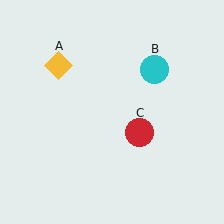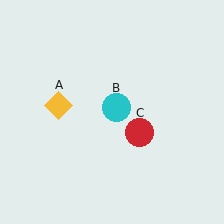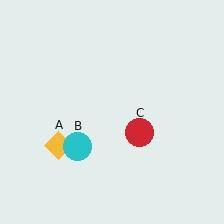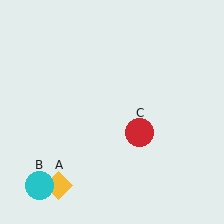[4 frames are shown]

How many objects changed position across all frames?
2 objects changed position: yellow diamond (object A), cyan circle (object B).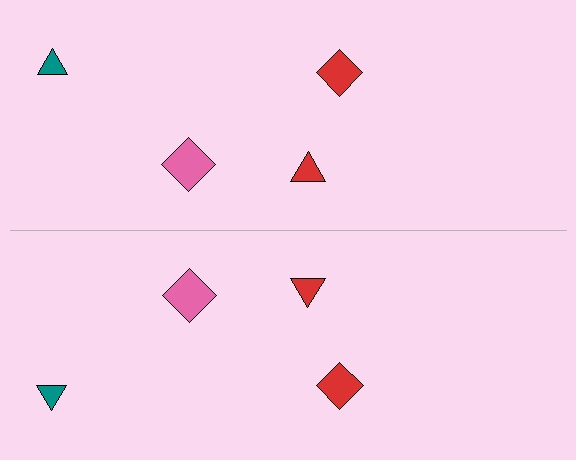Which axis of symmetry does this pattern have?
The pattern has a horizontal axis of symmetry running through the center of the image.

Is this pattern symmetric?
Yes, this pattern has bilateral (reflection) symmetry.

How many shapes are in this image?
There are 8 shapes in this image.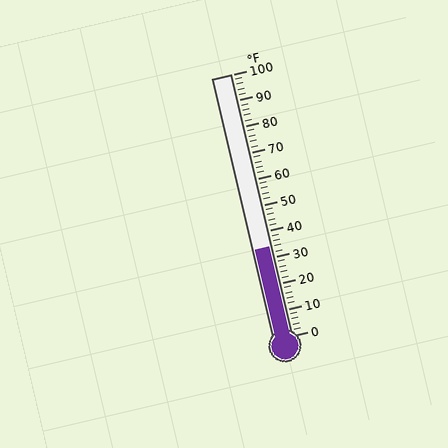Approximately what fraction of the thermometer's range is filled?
The thermometer is filled to approximately 35% of its range.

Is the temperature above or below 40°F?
The temperature is below 40°F.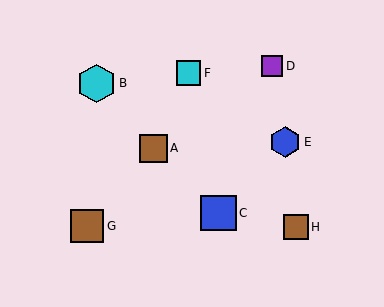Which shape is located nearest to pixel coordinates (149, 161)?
The brown square (labeled A) at (153, 148) is nearest to that location.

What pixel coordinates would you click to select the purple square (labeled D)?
Click at (272, 66) to select the purple square D.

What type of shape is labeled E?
Shape E is a blue hexagon.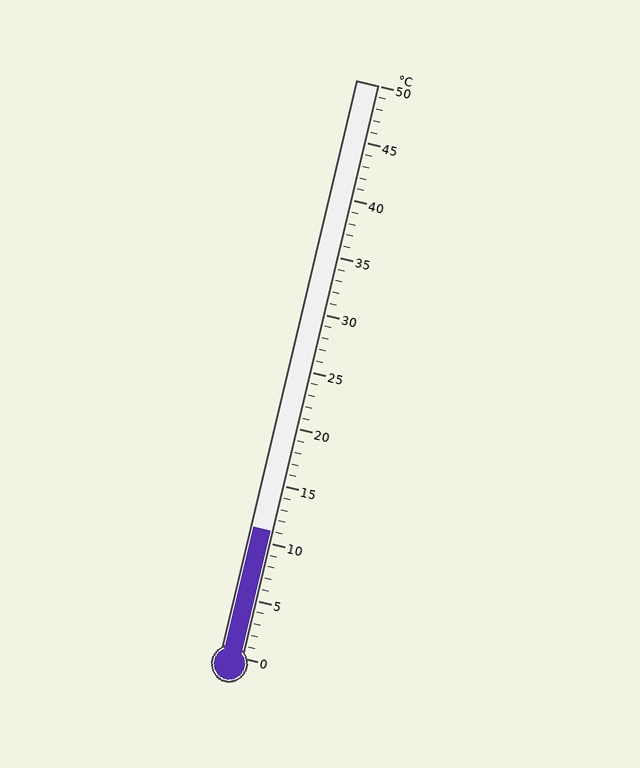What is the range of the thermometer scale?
The thermometer scale ranges from 0°C to 50°C.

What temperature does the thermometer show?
The thermometer shows approximately 11°C.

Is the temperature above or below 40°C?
The temperature is below 40°C.